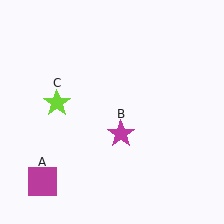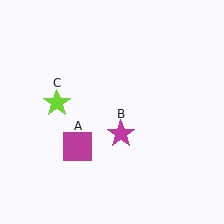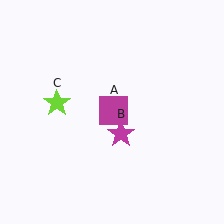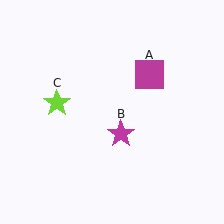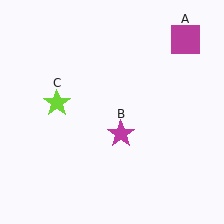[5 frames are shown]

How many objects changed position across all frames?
1 object changed position: magenta square (object A).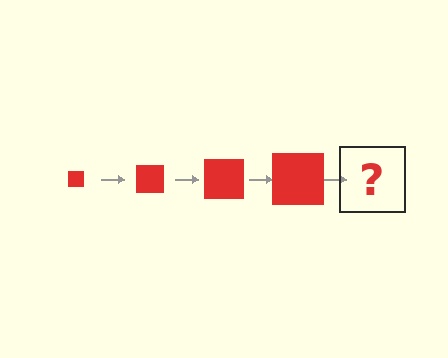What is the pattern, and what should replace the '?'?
The pattern is that the square gets progressively larger each step. The '?' should be a red square, larger than the previous one.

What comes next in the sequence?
The next element should be a red square, larger than the previous one.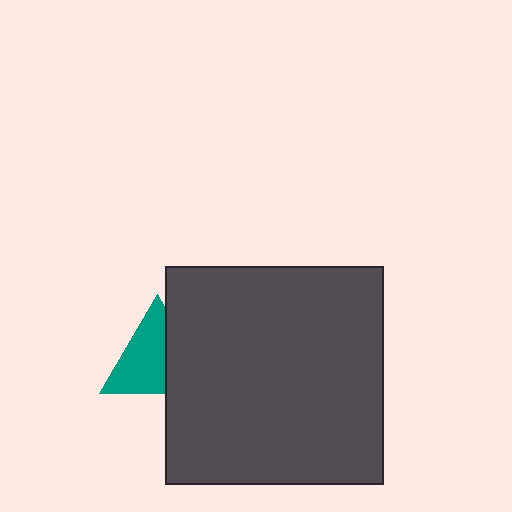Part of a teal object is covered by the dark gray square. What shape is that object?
It is a triangle.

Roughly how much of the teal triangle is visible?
About half of it is visible (roughly 63%).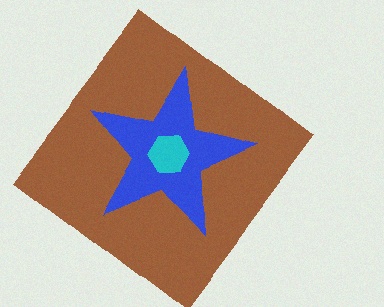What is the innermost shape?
The cyan hexagon.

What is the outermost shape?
The brown diamond.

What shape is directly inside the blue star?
The cyan hexagon.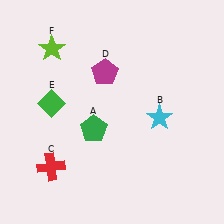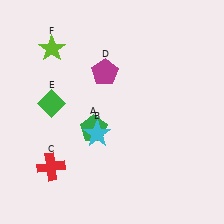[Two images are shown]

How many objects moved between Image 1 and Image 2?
1 object moved between the two images.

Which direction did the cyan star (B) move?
The cyan star (B) moved left.